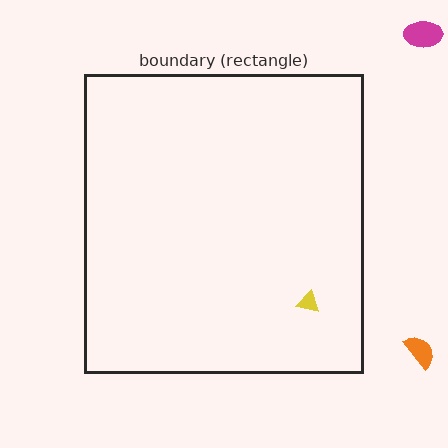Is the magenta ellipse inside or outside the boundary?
Outside.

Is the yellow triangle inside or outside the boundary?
Inside.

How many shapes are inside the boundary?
1 inside, 2 outside.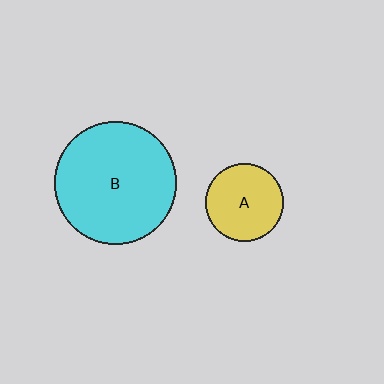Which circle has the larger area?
Circle B (cyan).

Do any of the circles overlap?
No, none of the circles overlap.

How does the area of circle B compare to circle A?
Approximately 2.4 times.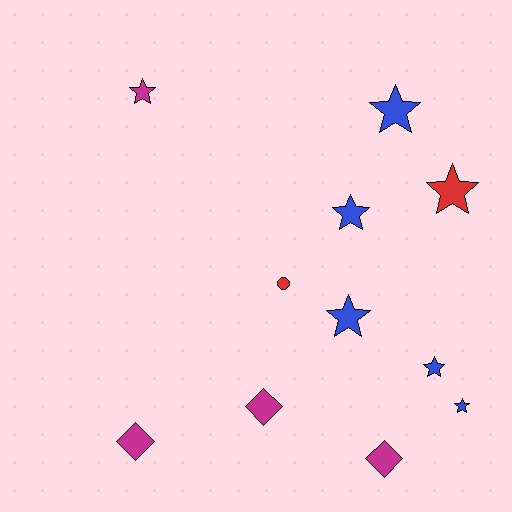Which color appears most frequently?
Blue, with 5 objects.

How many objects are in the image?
There are 11 objects.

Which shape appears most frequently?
Star, with 7 objects.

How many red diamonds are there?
There are no red diamonds.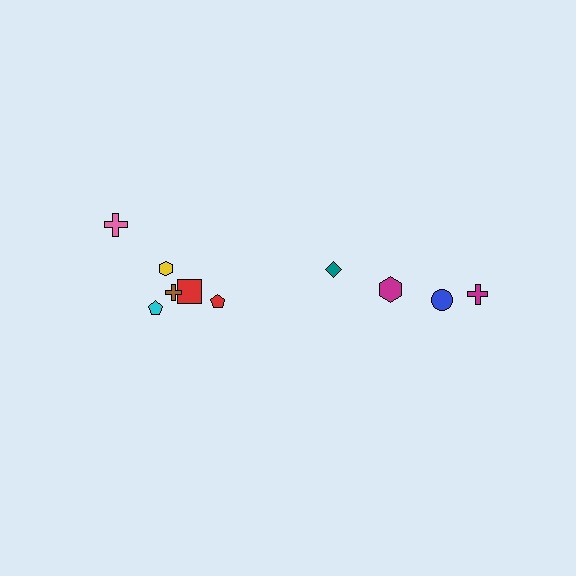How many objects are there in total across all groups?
There are 10 objects.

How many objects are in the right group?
There are 4 objects.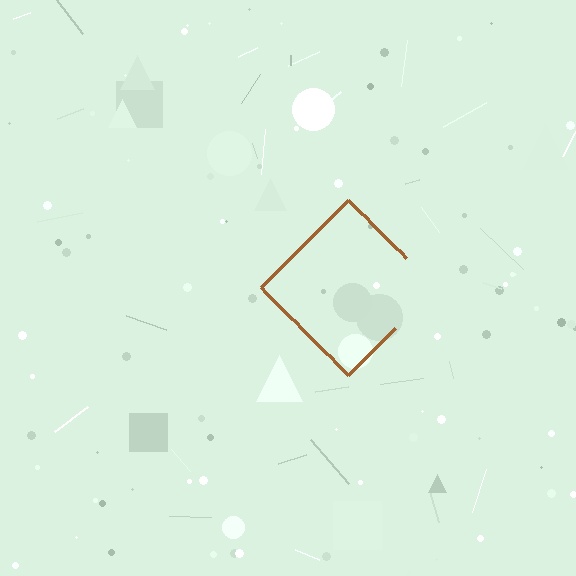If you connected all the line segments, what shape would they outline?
They would outline a diamond.